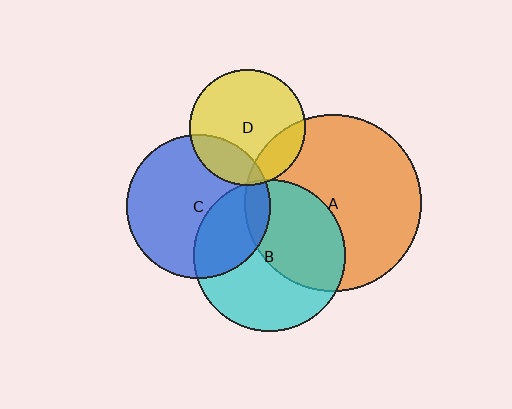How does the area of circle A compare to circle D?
Approximately 2.3 times.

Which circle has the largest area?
Circle A (orange).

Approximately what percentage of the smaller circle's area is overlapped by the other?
Approximately 30%.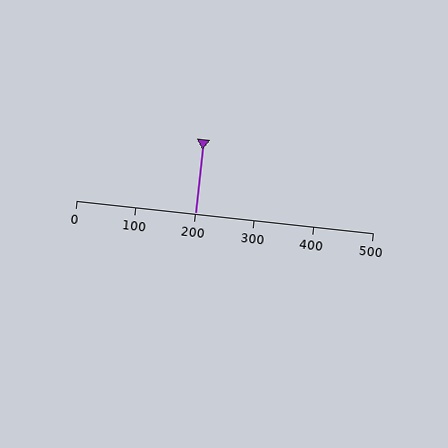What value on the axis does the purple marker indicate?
The marker indicates approximately 200.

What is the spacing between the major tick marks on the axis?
The major ticks are spaced 100 apart.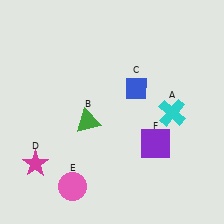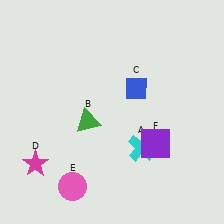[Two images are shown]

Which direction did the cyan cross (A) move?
The cyan cross (A) moved down.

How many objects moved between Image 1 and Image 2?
1 object moved between the two images.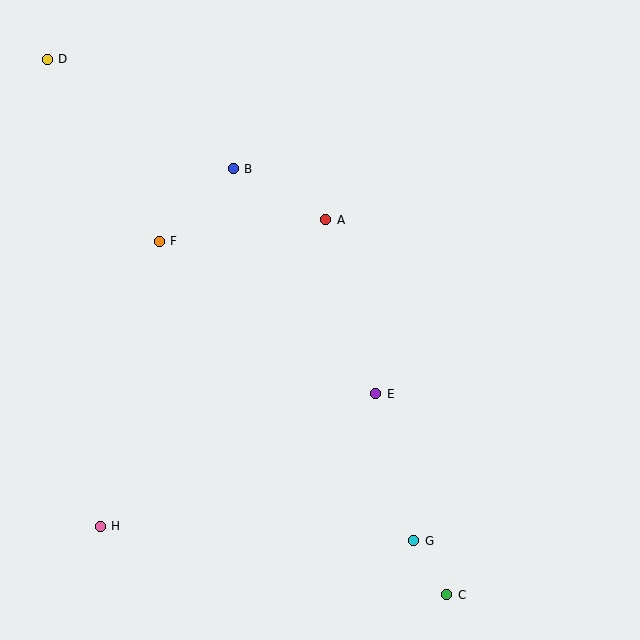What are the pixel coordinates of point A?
Point A is at (326, 220).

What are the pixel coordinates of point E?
Point E is at (376, 394).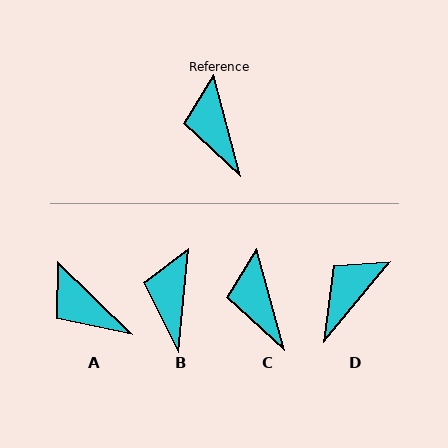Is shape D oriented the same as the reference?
No, it is off by about 55 degrees.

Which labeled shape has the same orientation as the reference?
C.